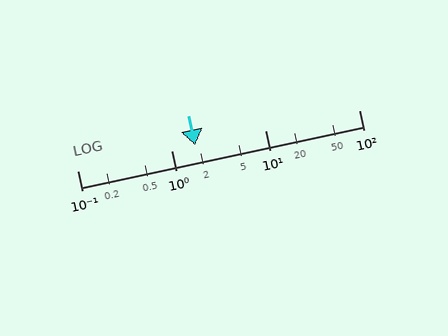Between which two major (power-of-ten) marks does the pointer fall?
The pointer is between 1 and 10.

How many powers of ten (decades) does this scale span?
The scale spans 3 decades, from 0.1 to 100.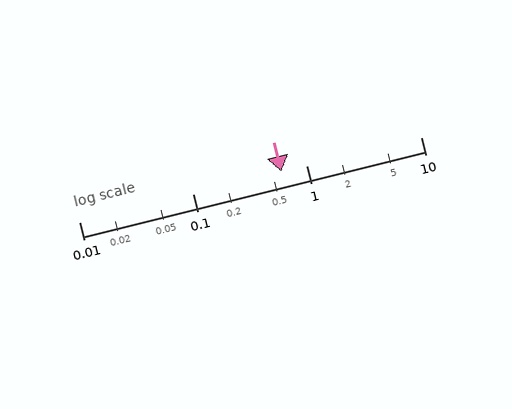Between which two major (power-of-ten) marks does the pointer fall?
The pointer is between 0.1 and 1.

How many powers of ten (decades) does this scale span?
The scale spans 3 decades, from 0.01 to 10.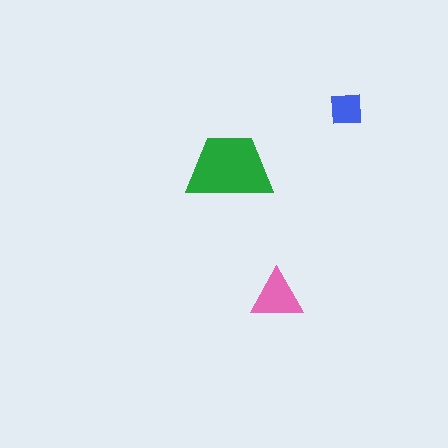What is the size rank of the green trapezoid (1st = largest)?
1st.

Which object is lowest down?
The pink triangle is bottommost.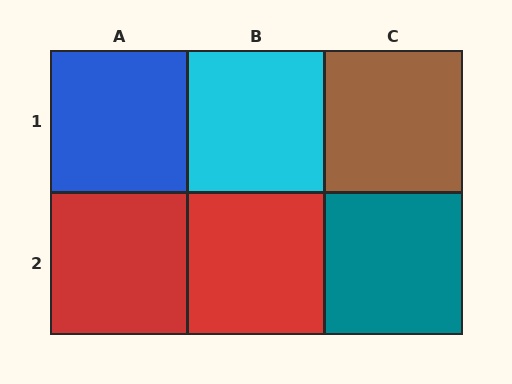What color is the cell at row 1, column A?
Blue.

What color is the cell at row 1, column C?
Brown.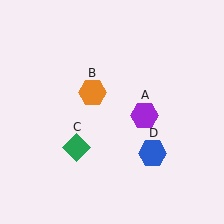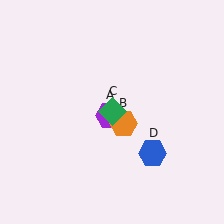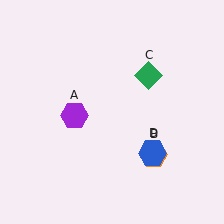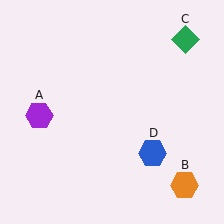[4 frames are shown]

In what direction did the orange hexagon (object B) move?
The orange hexagon (object B) moved down and to the right.